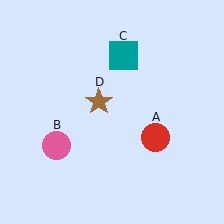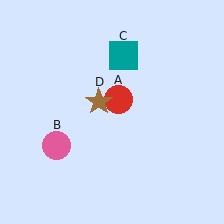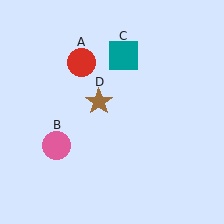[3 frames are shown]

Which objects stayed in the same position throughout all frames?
Pink circle (object B) and teal square (object C) and brown star (object D) remained stationary.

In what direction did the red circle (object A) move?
The red circle (object A) moved up and to the left.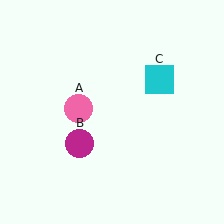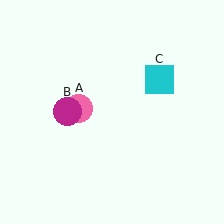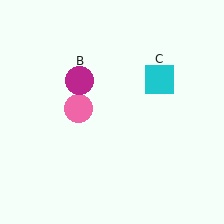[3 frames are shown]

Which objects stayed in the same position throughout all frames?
Pink circle (object A) and cyan square (object C) remained stationary.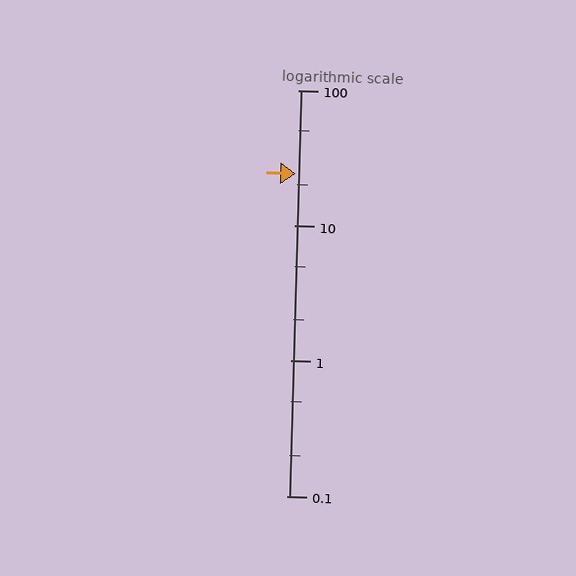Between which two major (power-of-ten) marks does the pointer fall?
The pointer is between 10 and 100.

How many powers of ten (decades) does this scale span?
The scale spans 3 decades, from 0.1 to 100.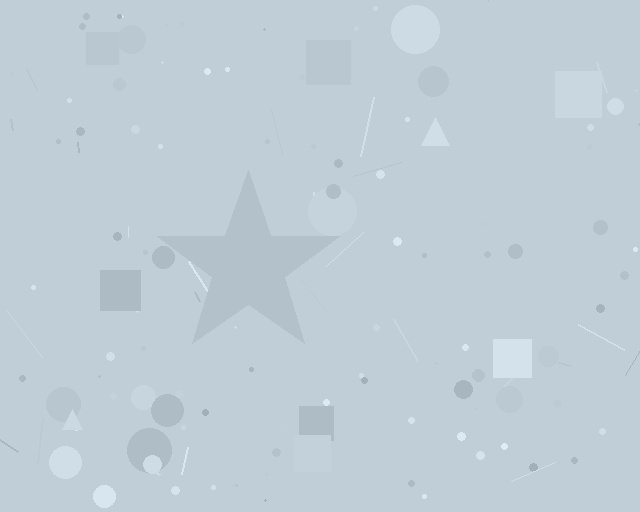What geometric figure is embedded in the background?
A star is embedded in the background.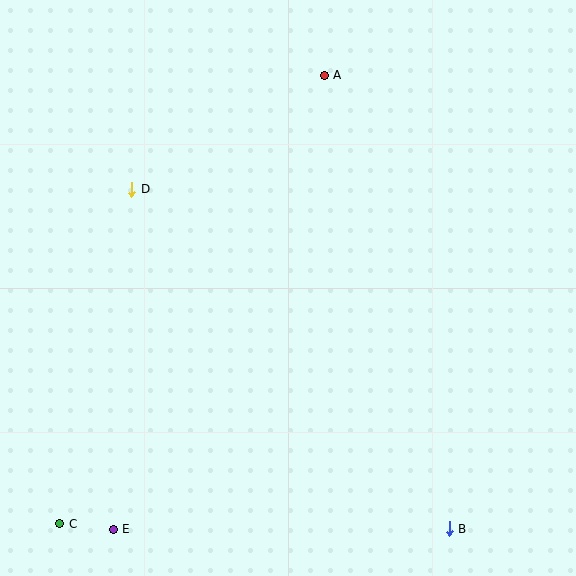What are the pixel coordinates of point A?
Point A is at (324, 75).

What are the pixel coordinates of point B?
Point B is at (449, 529).